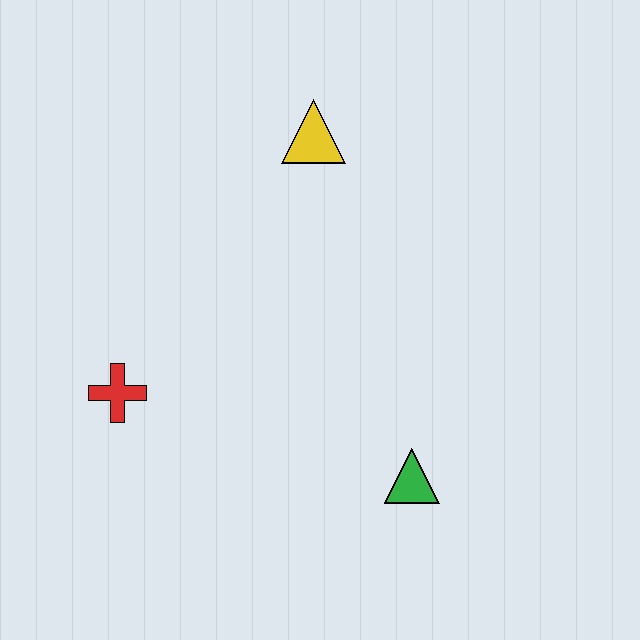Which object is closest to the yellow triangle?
The red cross is closest to the yellow triangle.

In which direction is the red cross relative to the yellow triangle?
The red cross is below the yellow triangle.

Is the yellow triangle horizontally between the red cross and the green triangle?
Yes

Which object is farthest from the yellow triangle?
The green triangle is farthest from the yellow triangle.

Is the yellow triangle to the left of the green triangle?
Yes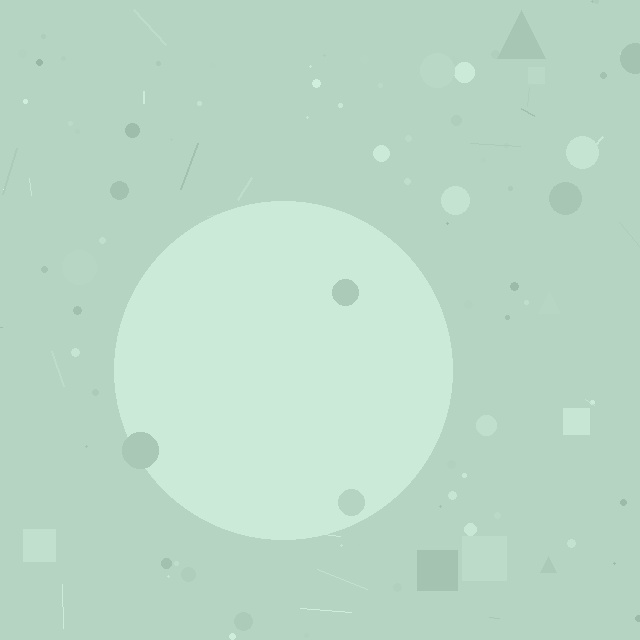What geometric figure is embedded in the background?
A circle is embedded in the background.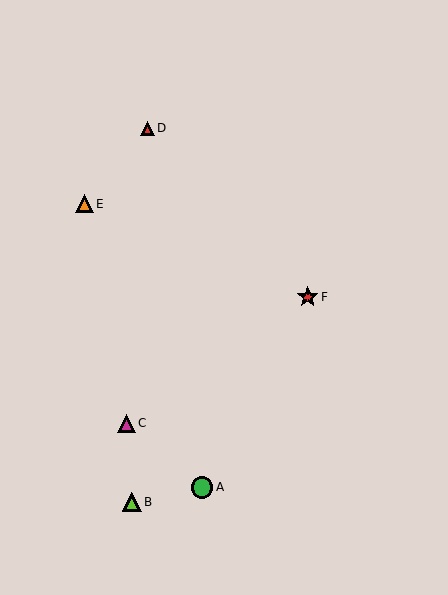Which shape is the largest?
The green circle (labeled A) is the largest.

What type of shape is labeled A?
Shape A is a green circle.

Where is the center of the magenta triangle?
The center of the magenta triangle is at (126, 423).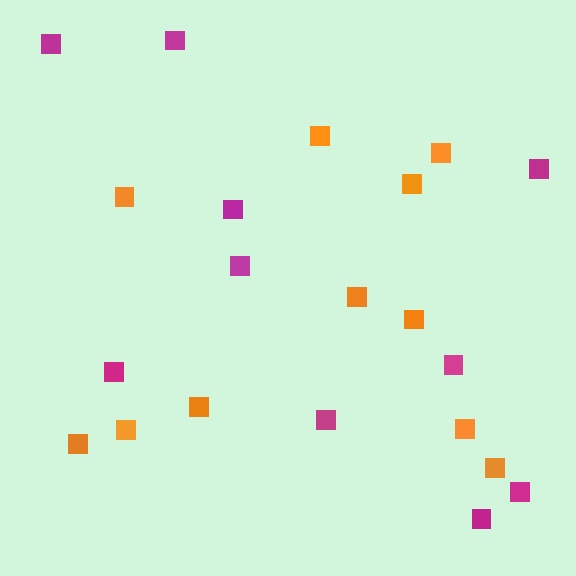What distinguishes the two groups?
There are 2 groups: one group of orange squares (11) and one group of magenta squares (10).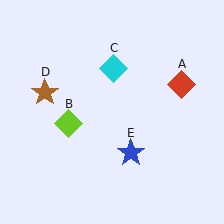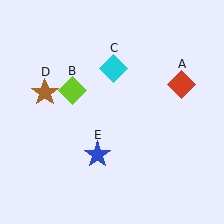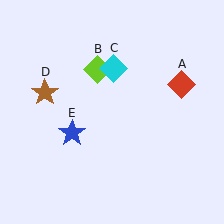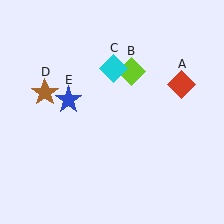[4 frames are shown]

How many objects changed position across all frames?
2 objects changed position: lime diamond (object B), blue star (object E).